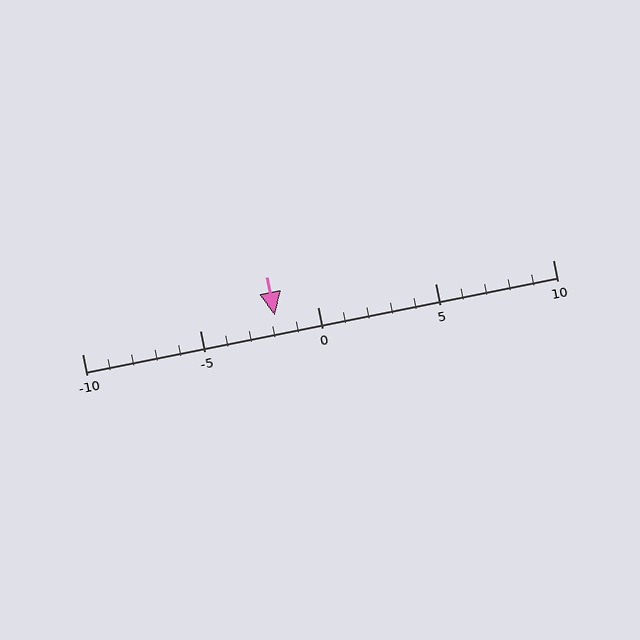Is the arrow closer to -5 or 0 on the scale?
The arrow is closer to 0.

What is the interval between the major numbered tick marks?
The major tick marks are spaced 5 units apart.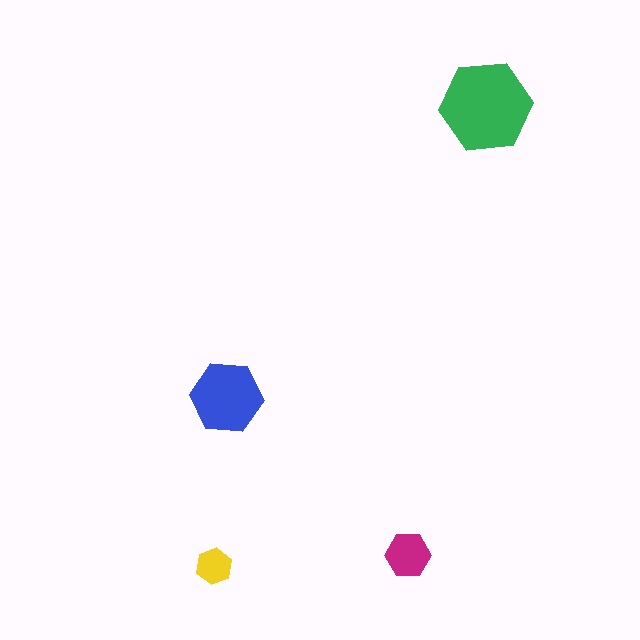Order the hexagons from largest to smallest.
the green one, the blue one, the magenta one, the yellow one.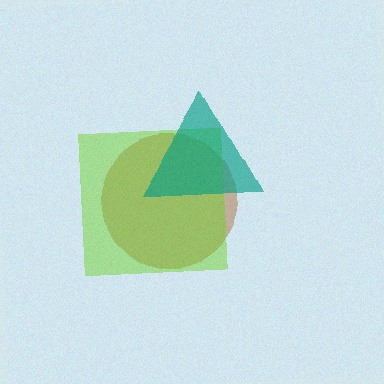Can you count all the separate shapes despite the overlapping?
Yes, there are 3 separate shapes.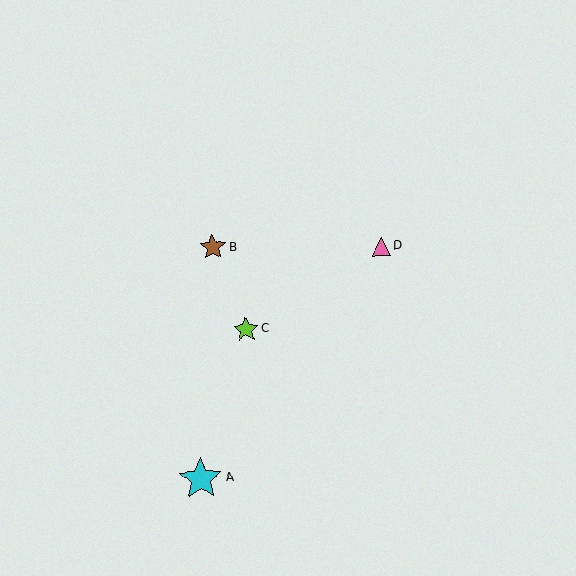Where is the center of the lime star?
The center of the lime star is at (246, 330).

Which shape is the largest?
The cyan star (labeled A) is the largest.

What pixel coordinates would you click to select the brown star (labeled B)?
Click at (213, 247) to select the brown star B.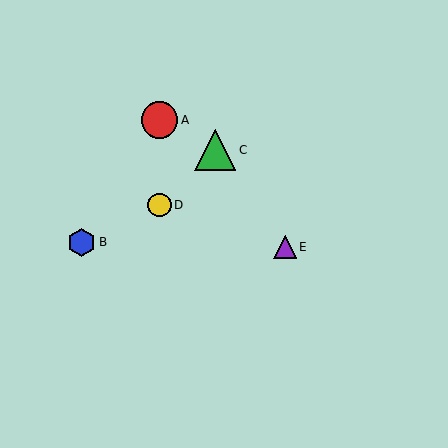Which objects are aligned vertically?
Objects A, D are aligned vertically.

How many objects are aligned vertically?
2 objects (A, D) are aligned vertically.